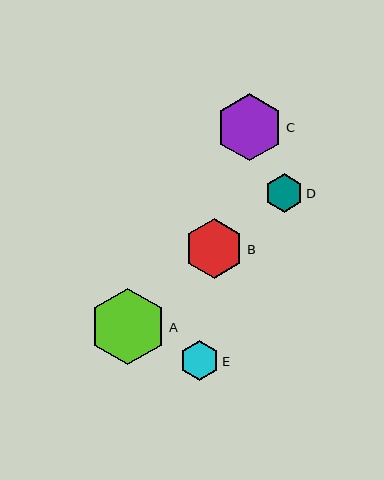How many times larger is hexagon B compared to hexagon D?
Hexagon B is approximately 1.5 times the size of hexagon D.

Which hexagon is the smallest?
Hexagon D is the smallest with a size of approximately 39 pixels.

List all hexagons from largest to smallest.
From largest to smallest: A, C, B, E, D.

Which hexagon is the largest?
Hexagon A is the largest with a size of approximately 77 pixels.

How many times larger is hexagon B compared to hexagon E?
Hexagon B is approximately 1.5 times the size of hexagon E.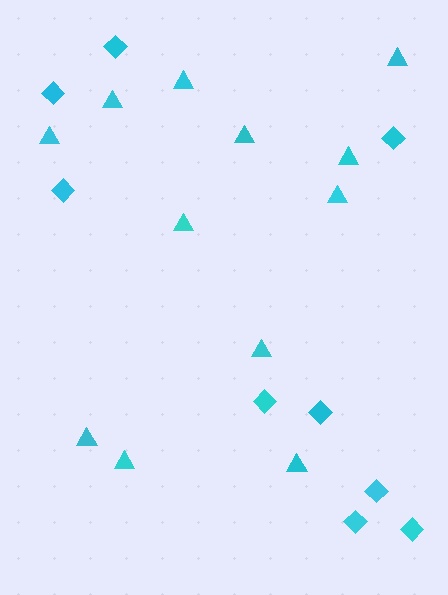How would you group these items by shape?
There are 2 groups: one group of diamonds (9) and one group of triangles (12).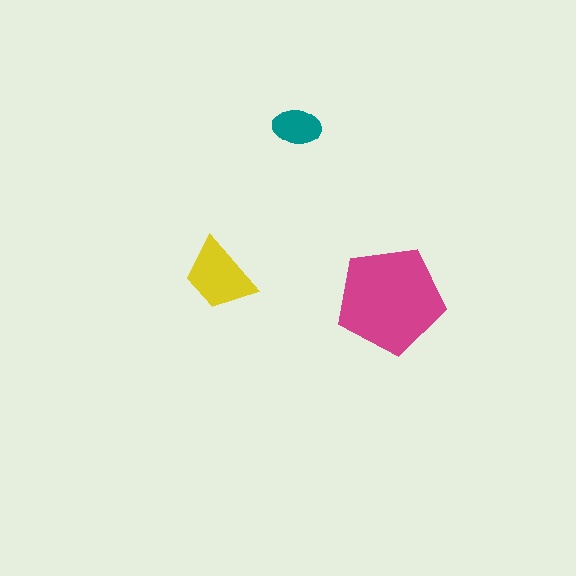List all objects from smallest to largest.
The teal ellipse, the yellow trapezoid, the magenta pentagon.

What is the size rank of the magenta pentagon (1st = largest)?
1st.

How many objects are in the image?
There are 3 objects in the image.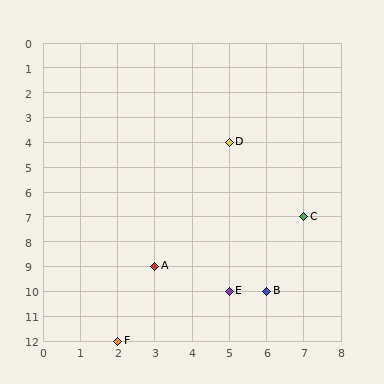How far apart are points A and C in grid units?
Points A and C are 4 columns and 2 rows apart (about 4.5 grid units diagonally).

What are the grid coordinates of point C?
Point C is at grid coordinates (7, 7).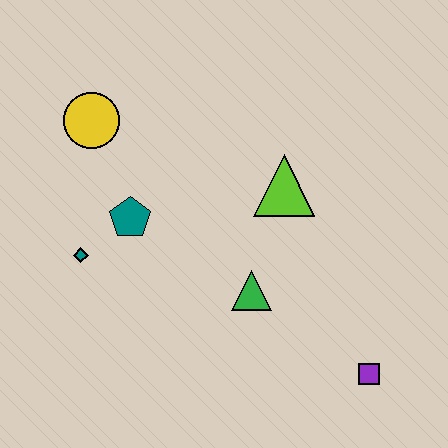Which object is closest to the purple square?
The green triangle is closest to the purple square.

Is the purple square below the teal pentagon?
Yes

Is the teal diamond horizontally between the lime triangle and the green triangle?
No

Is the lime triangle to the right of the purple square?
No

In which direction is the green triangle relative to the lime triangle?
The green triangle is below the lime triangle.